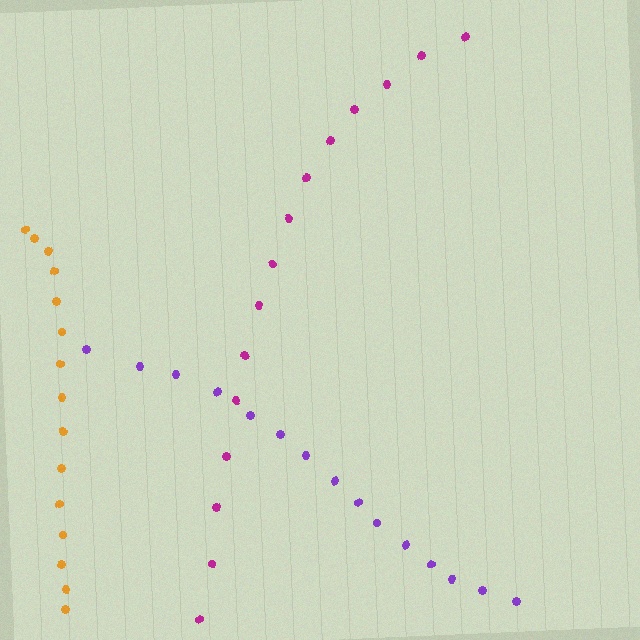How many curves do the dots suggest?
There are 3 distinct paths.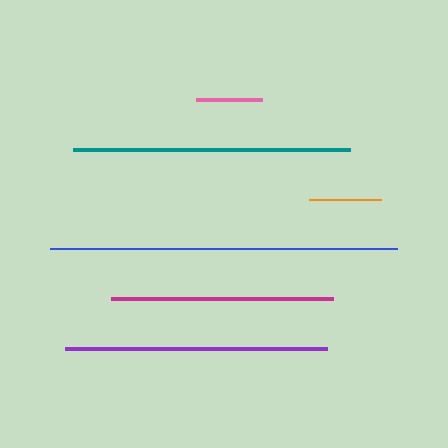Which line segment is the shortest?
The pink line is the shortest at approximately 67 pixels.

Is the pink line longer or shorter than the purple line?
The purple line is longer than the pink line.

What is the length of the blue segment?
The blue segment is approximately 347 pixels long.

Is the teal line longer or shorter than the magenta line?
The teal line is longer than the magenta line.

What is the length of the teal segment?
The teal segment is approximately 277 pixels long.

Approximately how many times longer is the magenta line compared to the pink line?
The magenta line is approximately 3.3 times the length of the pink line.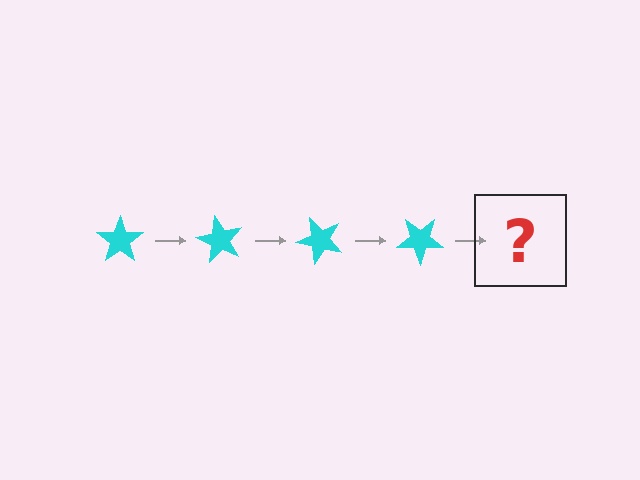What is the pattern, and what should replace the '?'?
The pattern is that the star rotates 60 degrees each step. The '?' should be a cyan star rotated 240 degrees.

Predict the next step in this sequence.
The next step is a cyan star rotated 240 degrees.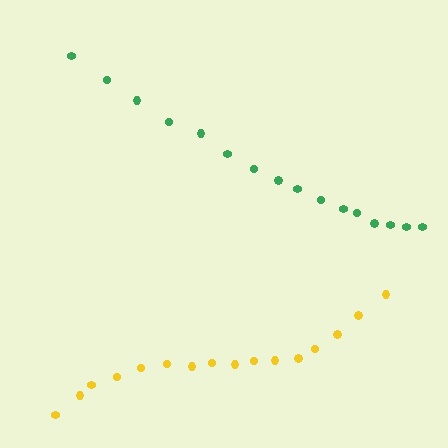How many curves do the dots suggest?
There are 2 distinct paths.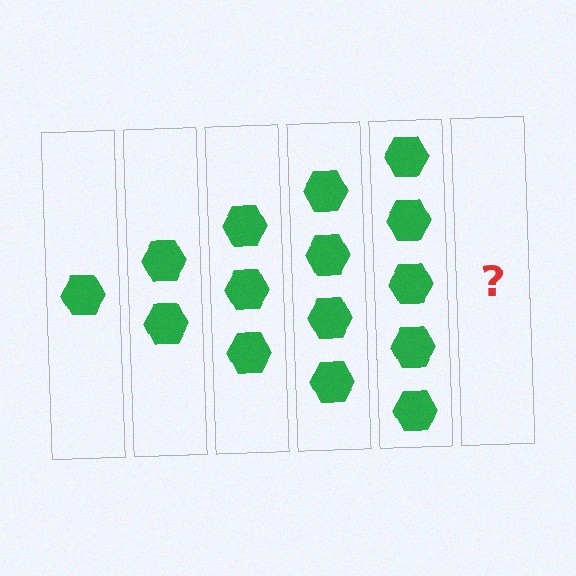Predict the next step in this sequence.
The next step is 6 hexagons.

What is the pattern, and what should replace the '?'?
The pattern is that each step adds one more hexagon. The '?' should be 6 hexagons.